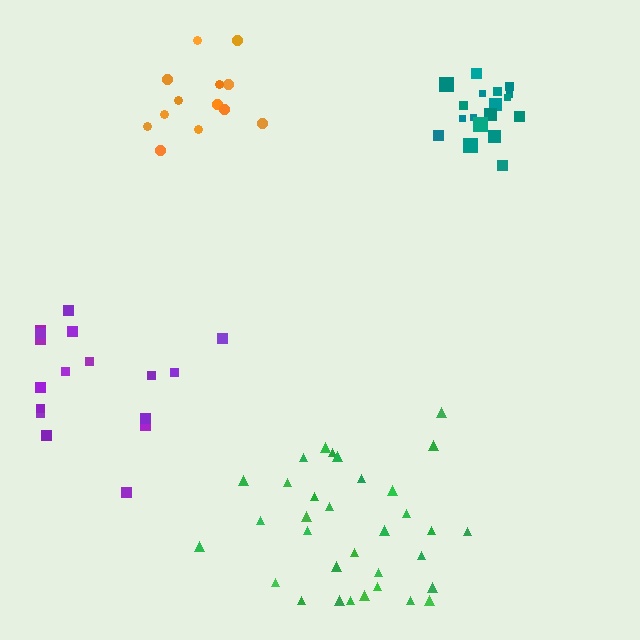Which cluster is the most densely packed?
Teal.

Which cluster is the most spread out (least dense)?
Purple.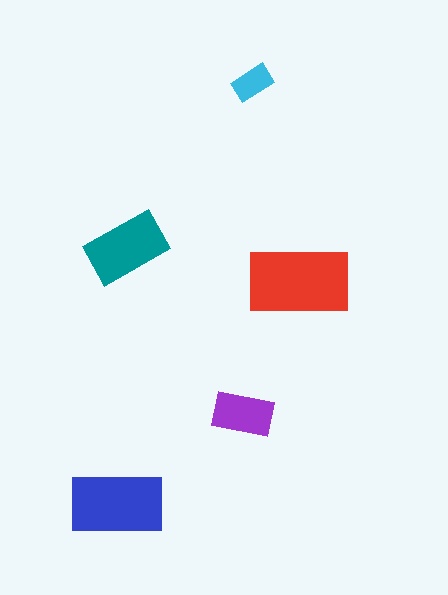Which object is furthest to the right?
The red rectangle is rightmost.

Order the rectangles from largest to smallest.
the red one, the blue one, the teal one, the purple one, the cyan one.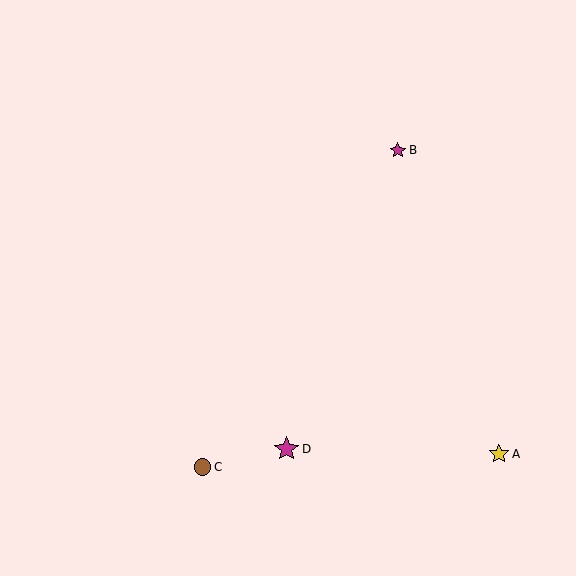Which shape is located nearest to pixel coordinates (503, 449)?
The yellow star (labeled A) at (499, 454) is nearest to that location.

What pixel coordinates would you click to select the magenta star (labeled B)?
Click at (398, 150) to select the magenta star B.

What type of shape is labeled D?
Shape D is a magenta star.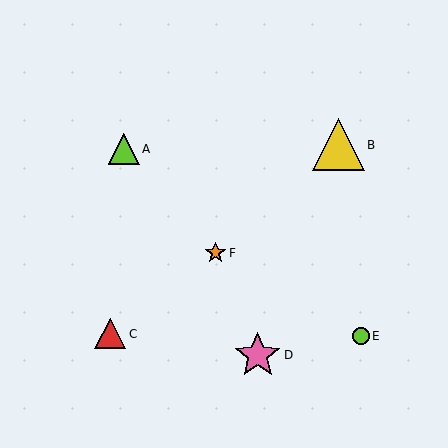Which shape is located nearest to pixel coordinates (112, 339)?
The red triangle (labeled C) at (110, 334) is nearest to that location.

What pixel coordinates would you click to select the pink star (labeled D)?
Click at (258, 355) to select the pink star D.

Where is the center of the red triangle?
The center of the red triangle is at (110, 334).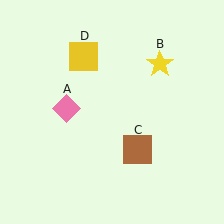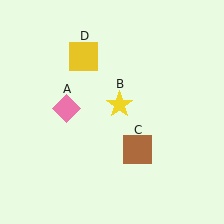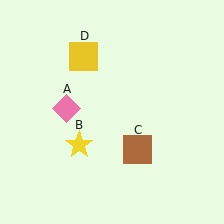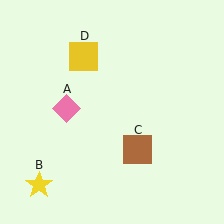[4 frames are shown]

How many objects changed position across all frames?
1 object changed position: yellow star (object B).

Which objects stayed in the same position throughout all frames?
Pink diamond (object A) and brown square (object C) and yellow square (object D) remained stationary.